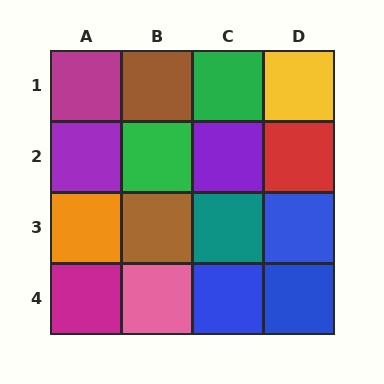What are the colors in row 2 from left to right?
Purple, green, purple, red.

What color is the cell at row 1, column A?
Magenta.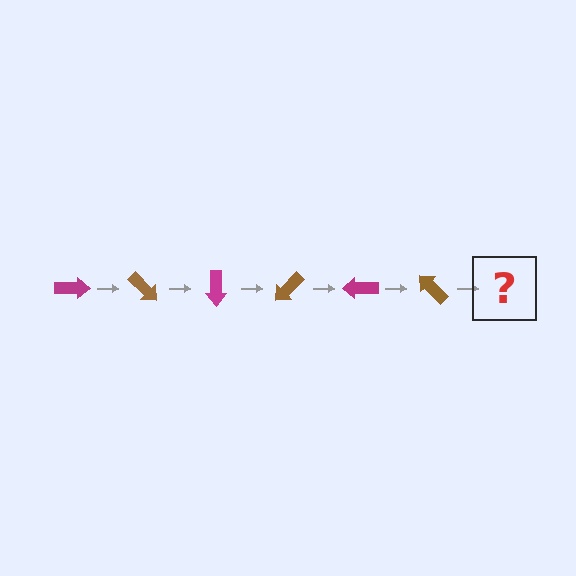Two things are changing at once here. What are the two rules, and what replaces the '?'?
The two rules are that it rotates 45 degrees each step and the color cycles through magenta and brown. The '?' should be a magenta arrow, rotated 270 degrees from the start.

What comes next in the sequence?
The next element should be a magenta arrow, rotated 270 degrees from the start.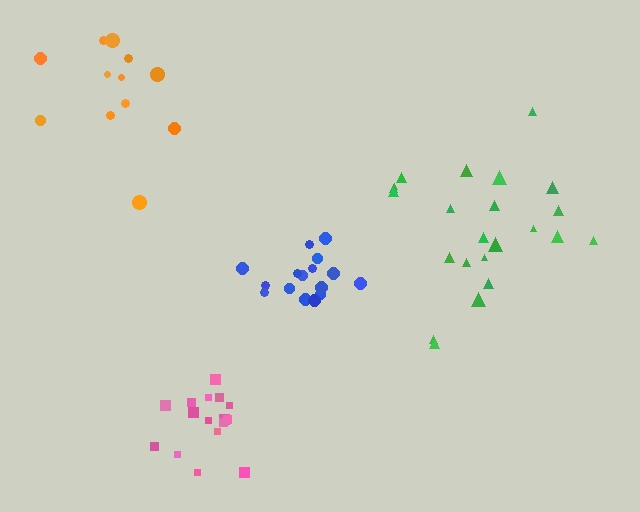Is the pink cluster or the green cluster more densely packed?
Pink.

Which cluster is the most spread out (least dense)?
Green.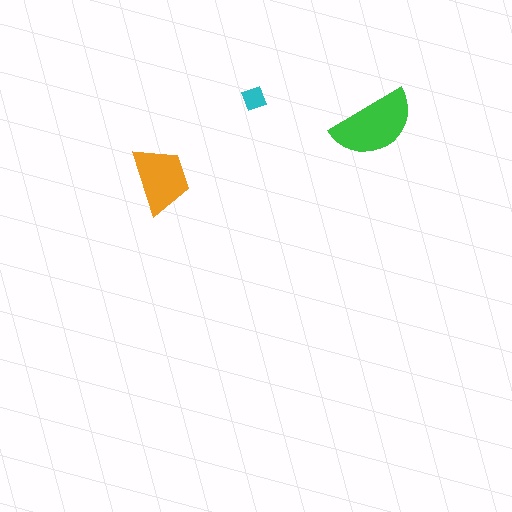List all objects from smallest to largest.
The cyan diamond, the orange trapezoid, the green semicircle.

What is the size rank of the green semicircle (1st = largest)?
1st.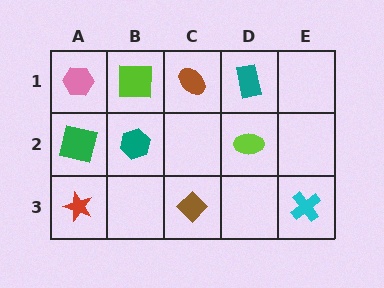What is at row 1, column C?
A brown ellipse.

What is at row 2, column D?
A lime ellipse.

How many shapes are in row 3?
3 shapes.